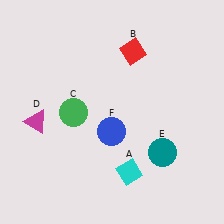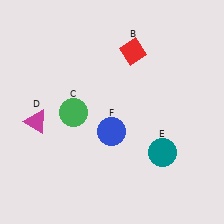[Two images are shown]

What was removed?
The cyan diamond (A) was removed in Image 2.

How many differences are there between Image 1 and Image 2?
There is 1 difference between the two images.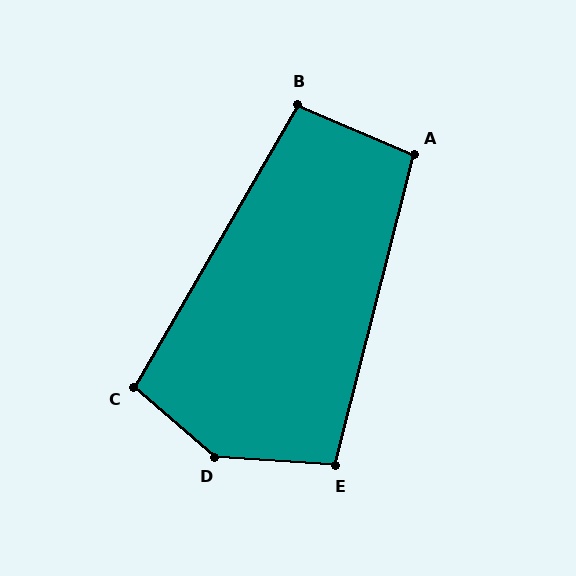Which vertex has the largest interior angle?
D, at approximately 144 degrees.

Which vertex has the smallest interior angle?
B, at approximately 97 degrees.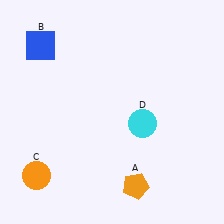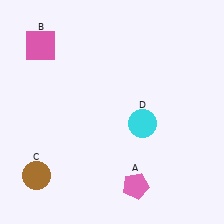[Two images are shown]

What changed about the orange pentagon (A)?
In Image 1, A is orange. In Image 2, it changed to pink.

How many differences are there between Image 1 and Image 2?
There are 3 differences between the two images.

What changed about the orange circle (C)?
In Image 1, C is orange. In Image 2, it changed to brown.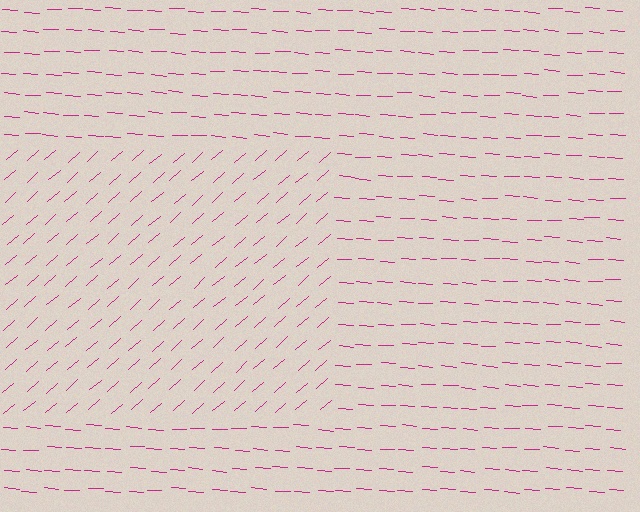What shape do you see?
I see a rectangle.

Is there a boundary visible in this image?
Yes, there is a texture boundary formed by a change in line orientation.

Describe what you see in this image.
The image is filled with small magenta line segments. A rectangle region in the image has lines oriented differently from the surrounding lines, creating a visible texture boundary.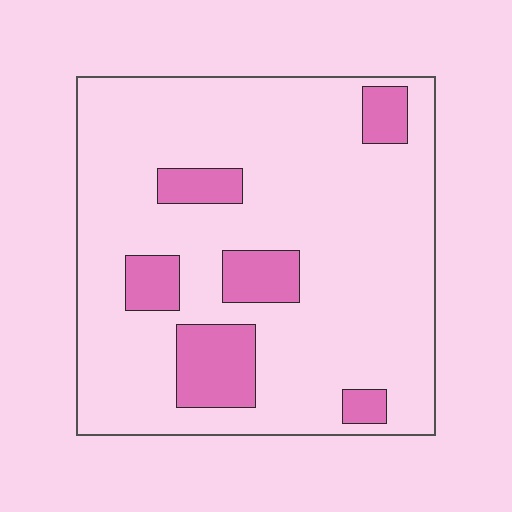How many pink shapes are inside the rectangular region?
6.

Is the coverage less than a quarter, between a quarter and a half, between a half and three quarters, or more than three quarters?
Less than a quarter.